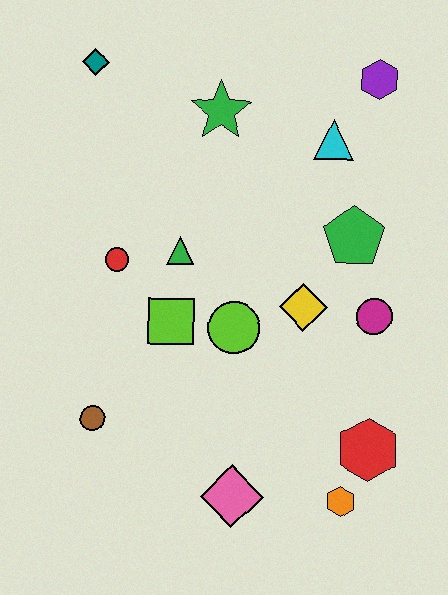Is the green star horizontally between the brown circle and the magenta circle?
Yes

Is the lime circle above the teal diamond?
No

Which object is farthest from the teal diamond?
The orange hexagon is farthest from the teal diamond.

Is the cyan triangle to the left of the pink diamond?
No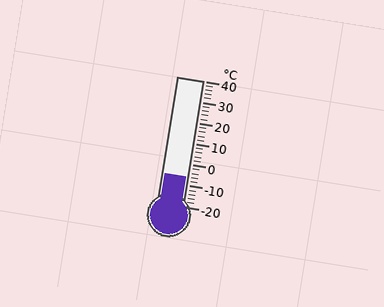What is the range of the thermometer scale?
The thermometer scale ranges from -20°C to 40°C.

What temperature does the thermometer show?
The thermometer shows approximately -6°C.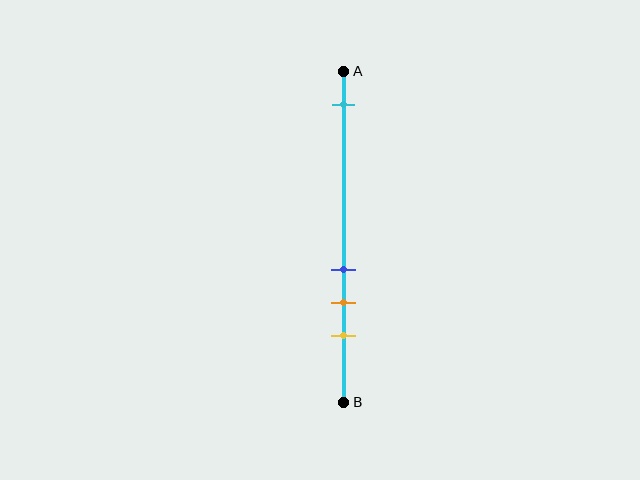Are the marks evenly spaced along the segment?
No, the marks are not evenly spaced.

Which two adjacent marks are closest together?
The blue and orange marks are the closest adjacent pair.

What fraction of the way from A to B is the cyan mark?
The cyan mark is approximately 10% (0.1) of the way from A to B.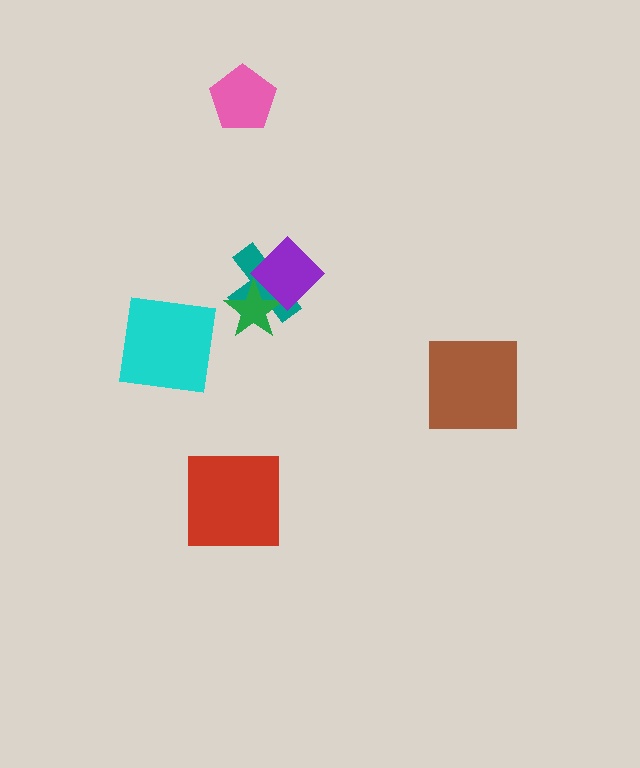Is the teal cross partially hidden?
Yes, it is partially covered by another shape.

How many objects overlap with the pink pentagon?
0 objects overlap with the pink pentagon.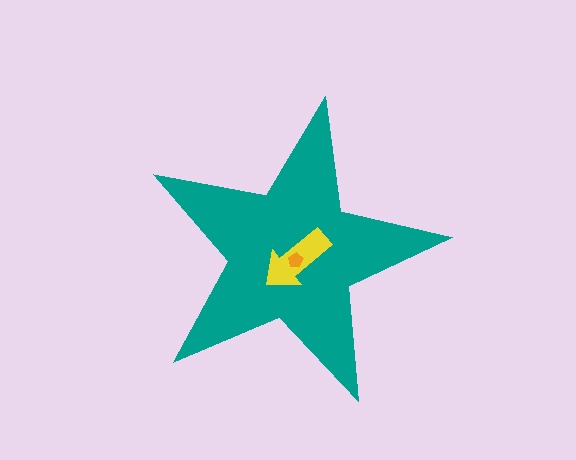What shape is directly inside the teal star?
The yellow arrow.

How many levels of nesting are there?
3.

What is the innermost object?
The orange pentagon.